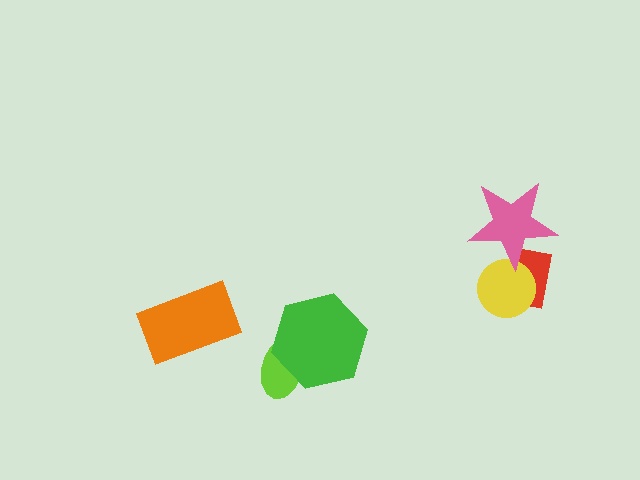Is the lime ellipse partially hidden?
Yes, it is partially covered by another shape.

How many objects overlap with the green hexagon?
1 object overlaps with the green hexagon.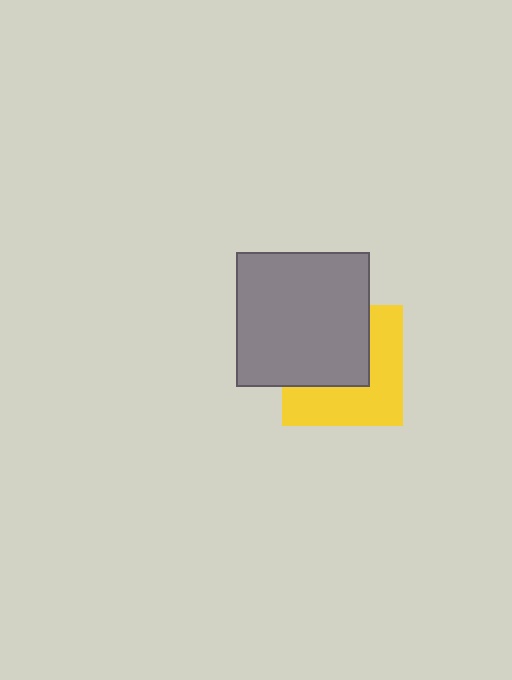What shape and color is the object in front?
The object in front is a gray square.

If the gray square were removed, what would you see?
You would see the complete yellow square.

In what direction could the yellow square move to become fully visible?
The yellow square could move toward the lower-right. That would shift it out from behind the gray square entirely.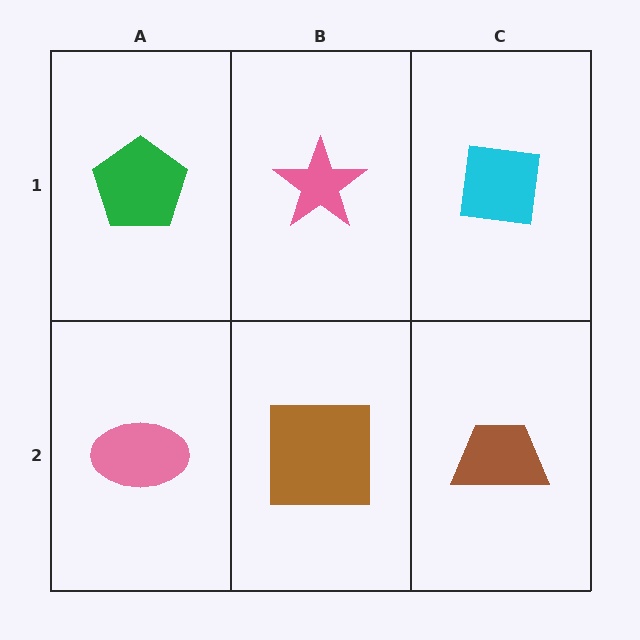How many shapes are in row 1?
3 shapes.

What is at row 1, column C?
A cyan square.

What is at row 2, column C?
A brown trapezoid.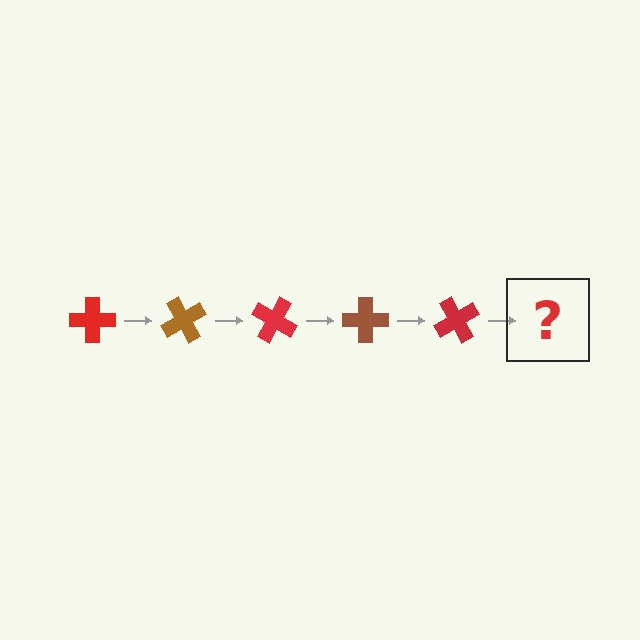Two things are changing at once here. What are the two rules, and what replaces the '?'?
The two rules are that it rotates 60 degrees each step and the color cycles through red and brown. The '?' should be a brown cross, rotated 300 degrees from the start.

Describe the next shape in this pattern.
It should be a brown cross, rotated 300 degrees from the start.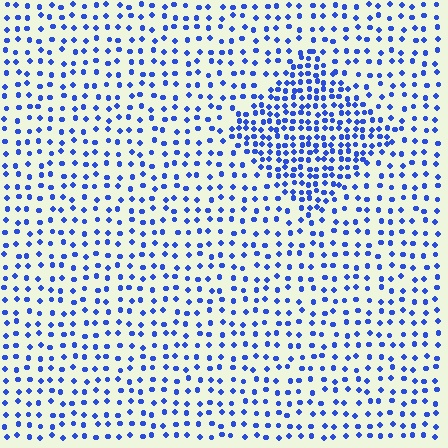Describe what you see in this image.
The image contains small blue elements arranged at two different densities. A diamond-shaped region is visible where the elements are more densely packed than the surrounding area.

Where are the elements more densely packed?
The elements are more densely packed inside the diamond boundary.